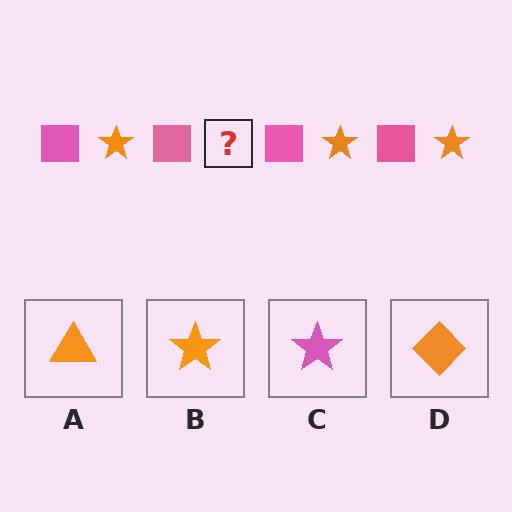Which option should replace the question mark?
Option B.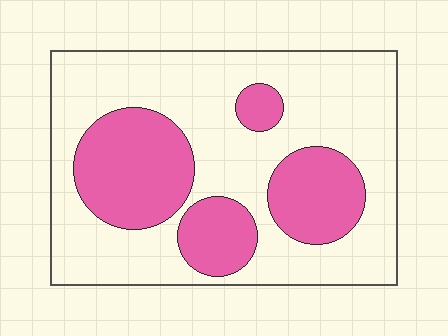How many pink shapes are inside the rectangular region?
4.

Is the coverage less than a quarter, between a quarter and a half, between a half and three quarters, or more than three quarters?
Between a quarter and a half.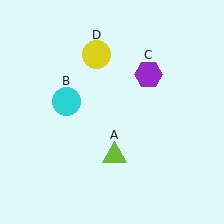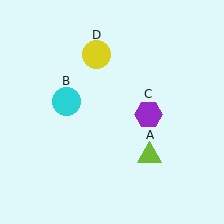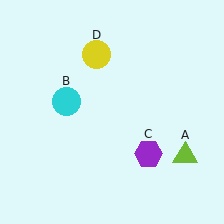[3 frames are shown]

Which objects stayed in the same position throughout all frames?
Cyan circle (object B) and yellow circle (object D) remained stationary.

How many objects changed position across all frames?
2 objects changed position: lime triangle (object A), purple hexagon (object C).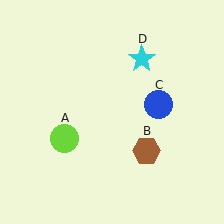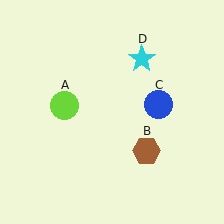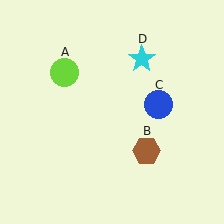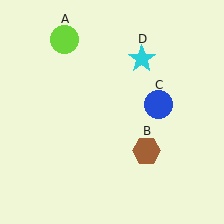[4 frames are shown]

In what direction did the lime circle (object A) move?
The lime circle (object A) moved up.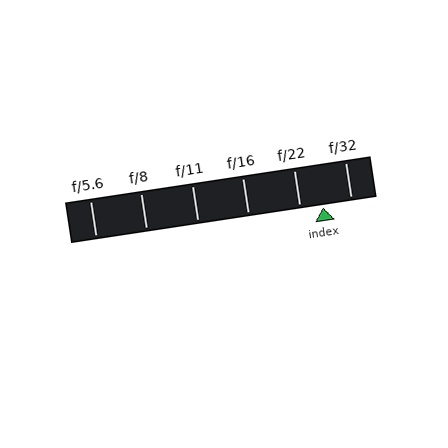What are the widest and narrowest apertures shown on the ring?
The widest aperture shown is f/5.6 and the narrowest is f/32.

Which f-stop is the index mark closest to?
The index mark is closest to f/22.